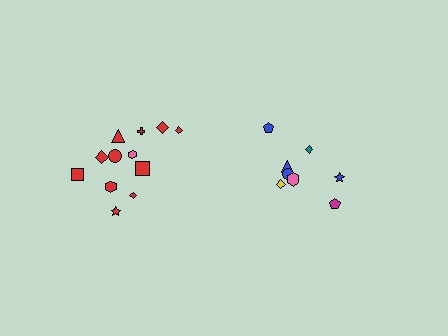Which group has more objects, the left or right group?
The left group.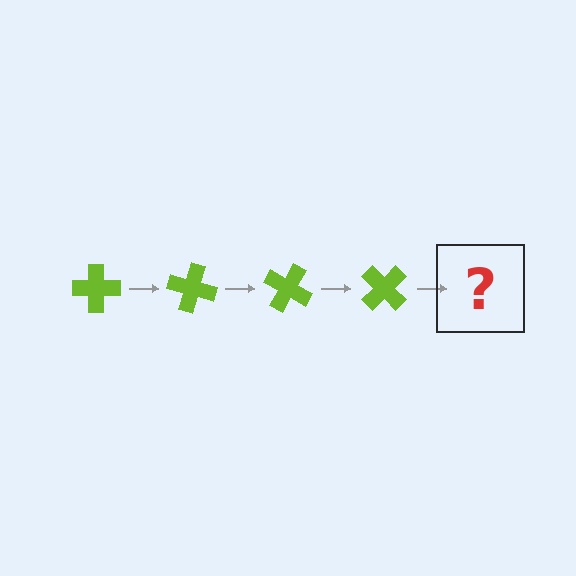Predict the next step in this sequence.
The next step is a lime cross rotated 60 degrees.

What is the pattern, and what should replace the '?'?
The pattern is that the cross rotates 15 degrees each step. The '?' should be a lime cross rotated 60 degrees.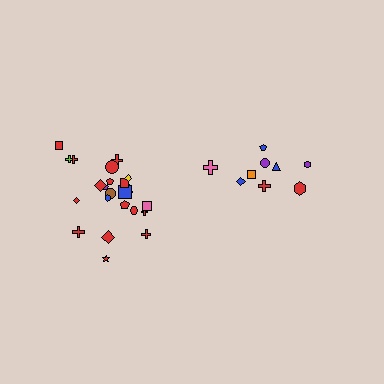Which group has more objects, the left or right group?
The left group.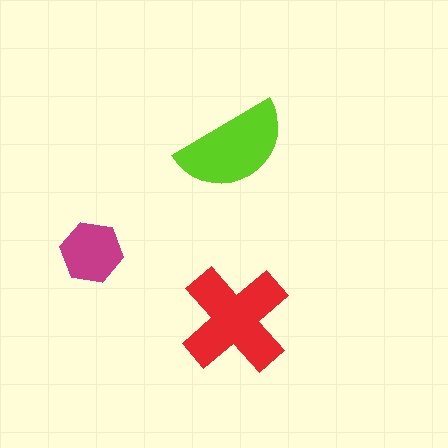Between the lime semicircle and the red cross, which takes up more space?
The red cross.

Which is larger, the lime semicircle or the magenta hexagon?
The lime semicircle.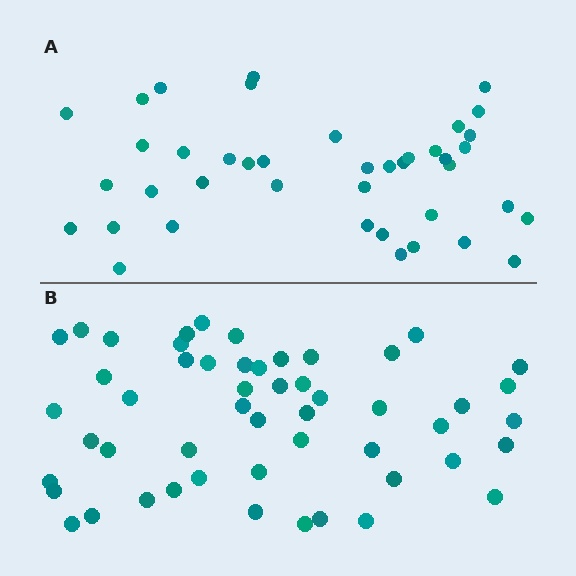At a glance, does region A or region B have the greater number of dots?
Region B (the bottom region) has more dots.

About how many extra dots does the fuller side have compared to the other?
Region B has roughly 12 or so more dots than region A.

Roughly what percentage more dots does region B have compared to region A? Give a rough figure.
About 25% more.